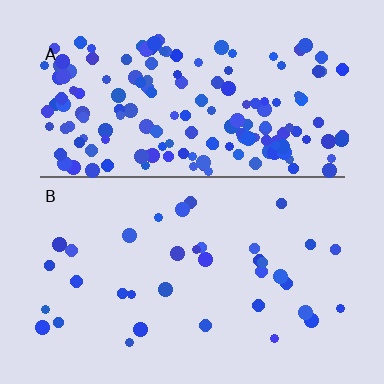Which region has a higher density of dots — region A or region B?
A (the top).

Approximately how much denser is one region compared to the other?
Approximately 4.5× — region A over region B.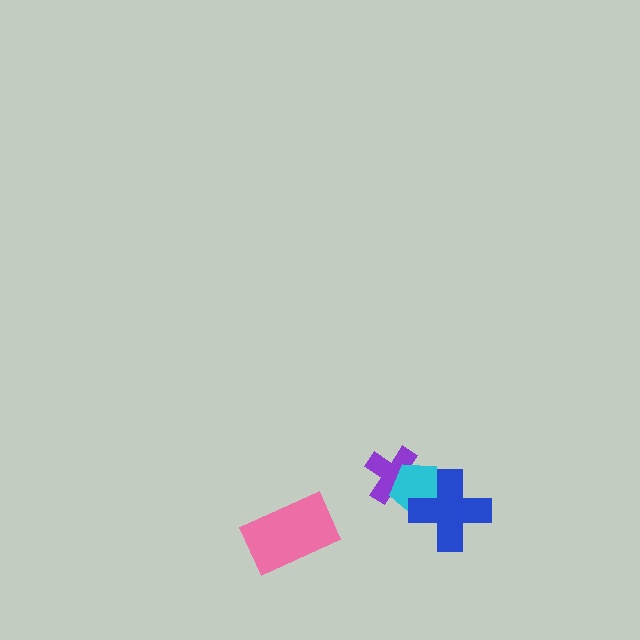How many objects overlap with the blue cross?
1 object overlaps with the blue cross.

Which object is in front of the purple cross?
The cyan pentagon is in front of the purple cross.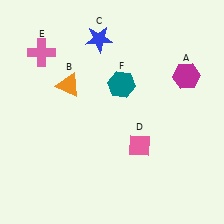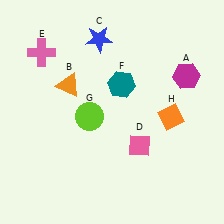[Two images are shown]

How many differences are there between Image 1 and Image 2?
There are 2 differences between the two images.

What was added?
A lime circle (G), an orange diamond (H) were added in Image 2.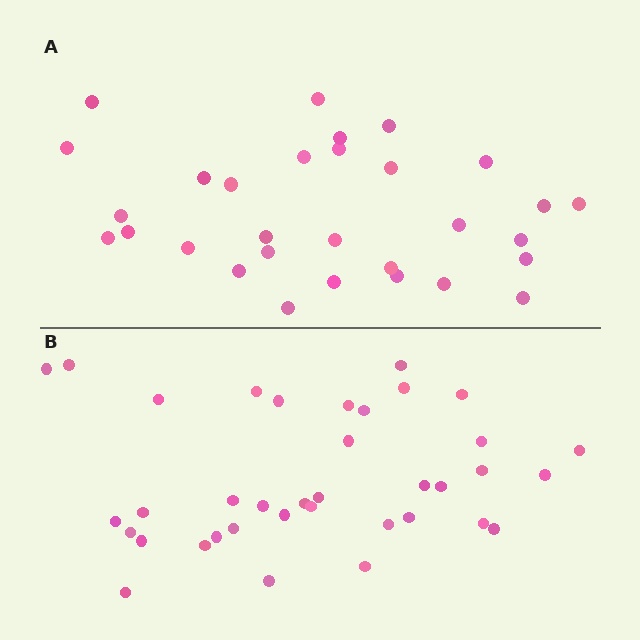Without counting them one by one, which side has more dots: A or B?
Region B (the bottom region) has more dots.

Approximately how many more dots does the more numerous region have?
Region B has roughly 8 or so more dots than region A.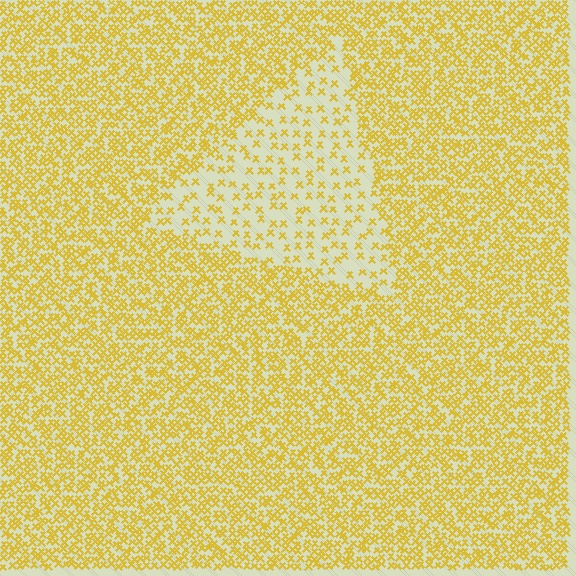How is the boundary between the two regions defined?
The boundary is defined by a change in element density (approximately 2.8x ratio). All elements are the same color, size, and shape.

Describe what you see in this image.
The image contains small yellow elements arranged at two different densities. A triangle-shaped region is visible where the elements are less densely packed than the surrounding area.